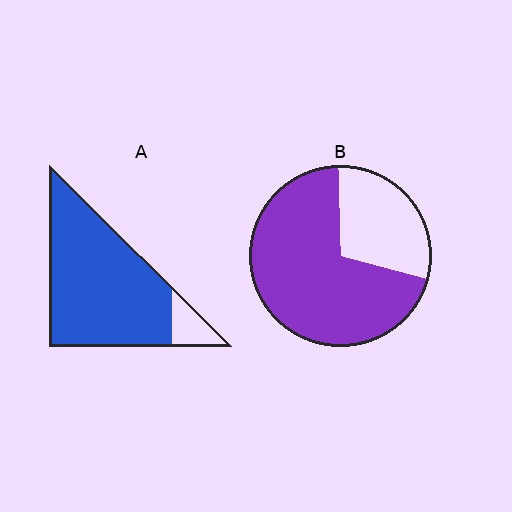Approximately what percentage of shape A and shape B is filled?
A is approximately 90% and B is approximately 70%.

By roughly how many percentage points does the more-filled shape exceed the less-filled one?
By roughly 20 percentage points (A over B).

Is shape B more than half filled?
Yes.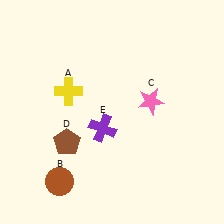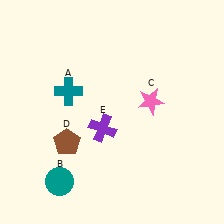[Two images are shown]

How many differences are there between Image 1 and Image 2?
There are 2 differences between the two images.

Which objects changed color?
A changed from yellow to teal. B changed from brown to teal.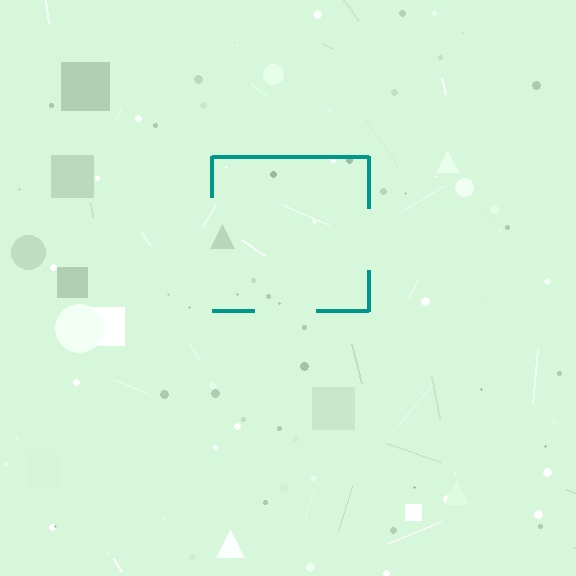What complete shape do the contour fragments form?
The contour fragments form a square.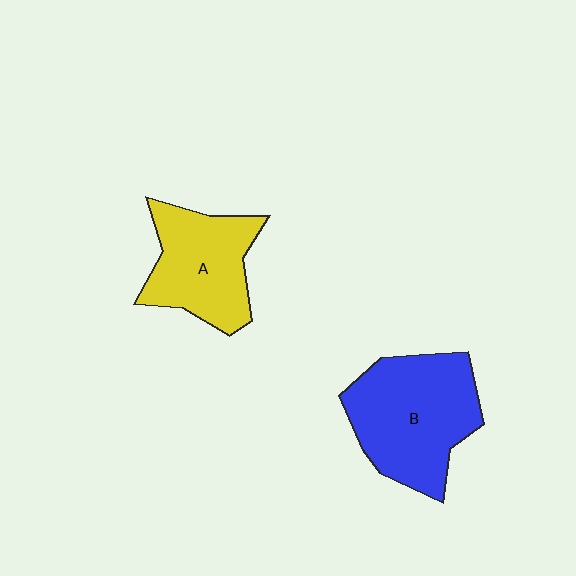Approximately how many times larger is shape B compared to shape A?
Approximately 1.3 times.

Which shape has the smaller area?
Shape A (yellow).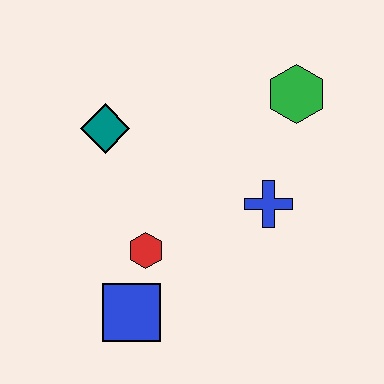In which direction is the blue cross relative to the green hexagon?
The blue cross is below the green hexagon.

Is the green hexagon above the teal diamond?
Yes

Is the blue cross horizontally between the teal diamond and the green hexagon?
Yes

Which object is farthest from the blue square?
The green hexagon is farthest from the blue square.